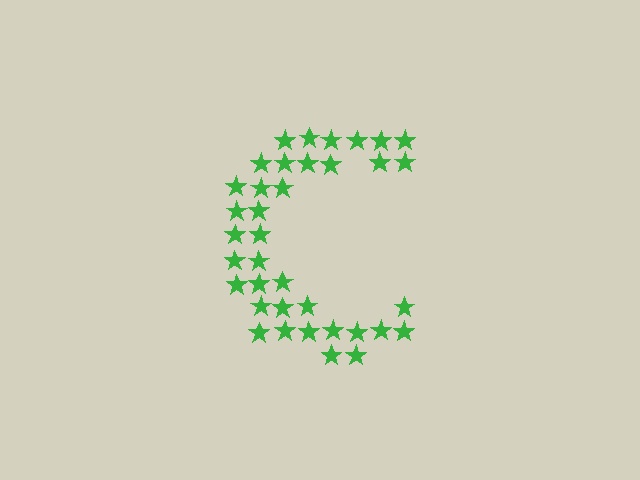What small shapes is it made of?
It is made of small stars.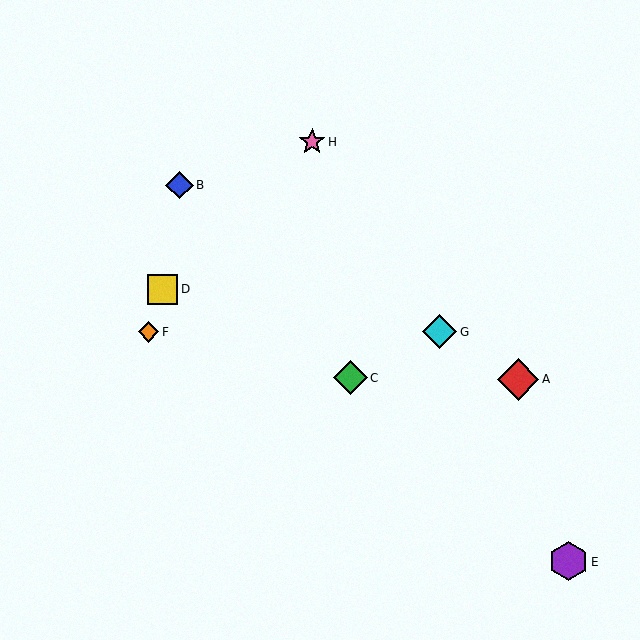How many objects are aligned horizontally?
2 objects (F, G) are aligned horizontally.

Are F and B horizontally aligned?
No, F is at y≈331 and B is at y≈185.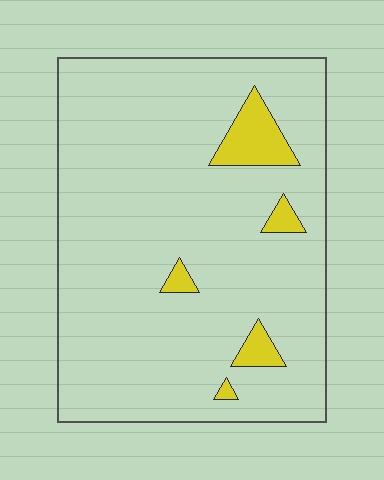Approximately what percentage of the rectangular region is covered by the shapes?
Approximately 5%.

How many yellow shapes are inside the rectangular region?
5.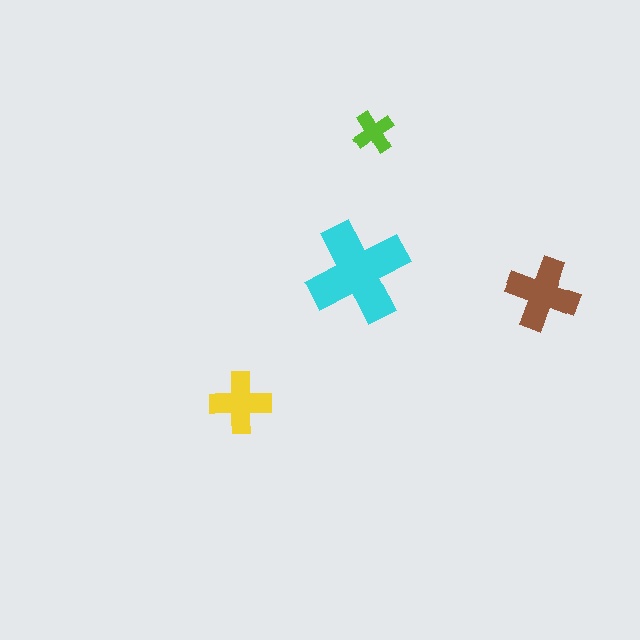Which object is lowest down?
The yellow cross is bottommost.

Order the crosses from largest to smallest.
the cyan one, the brown one, the yellow one, the lime one.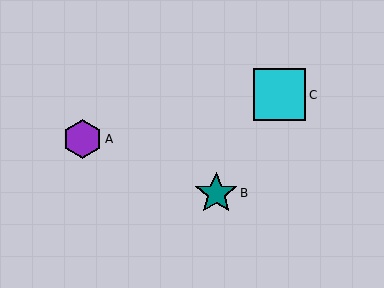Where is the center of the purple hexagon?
The center of the purple hexagon is at (83, 139).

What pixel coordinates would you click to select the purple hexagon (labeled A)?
Click at (83, 139) to select the purple hexagon A.